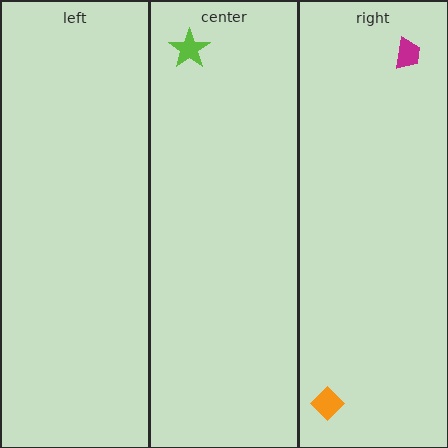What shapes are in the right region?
The orange diamond, the magenta trapezoid.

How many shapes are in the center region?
1.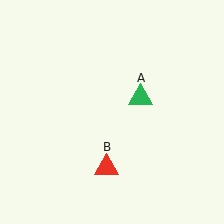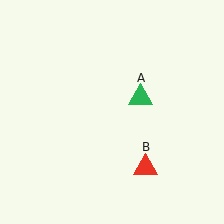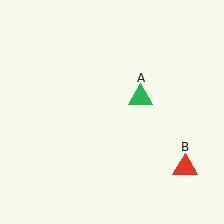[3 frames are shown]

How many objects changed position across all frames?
1 object changed position: red triangle (object B).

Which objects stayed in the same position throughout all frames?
Green triangle (object A) remained stationary.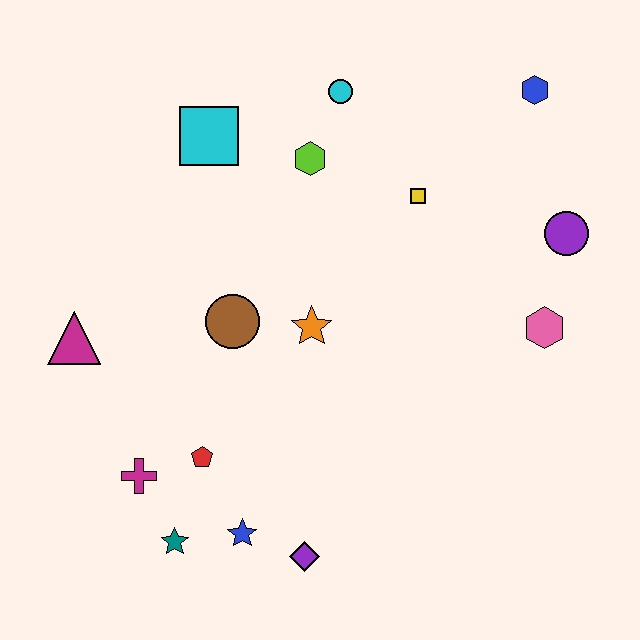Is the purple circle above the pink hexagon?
Yes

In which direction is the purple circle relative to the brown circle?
The purple circle is to the right of the brown circle.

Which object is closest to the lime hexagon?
The cyan circle is closest to the lime hexagon.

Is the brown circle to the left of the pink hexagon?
Yes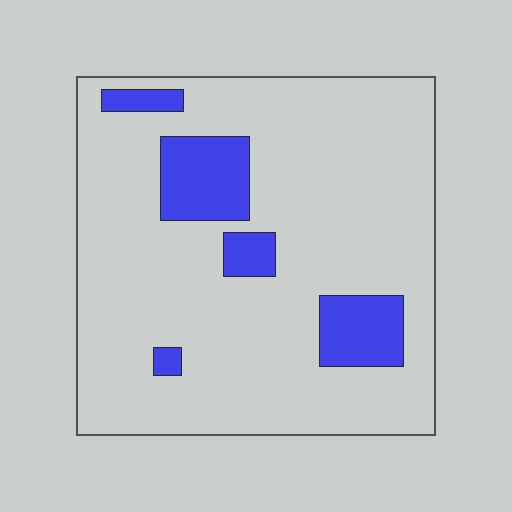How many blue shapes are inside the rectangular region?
5.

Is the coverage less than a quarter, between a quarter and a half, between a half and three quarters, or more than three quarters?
Less than a quarter.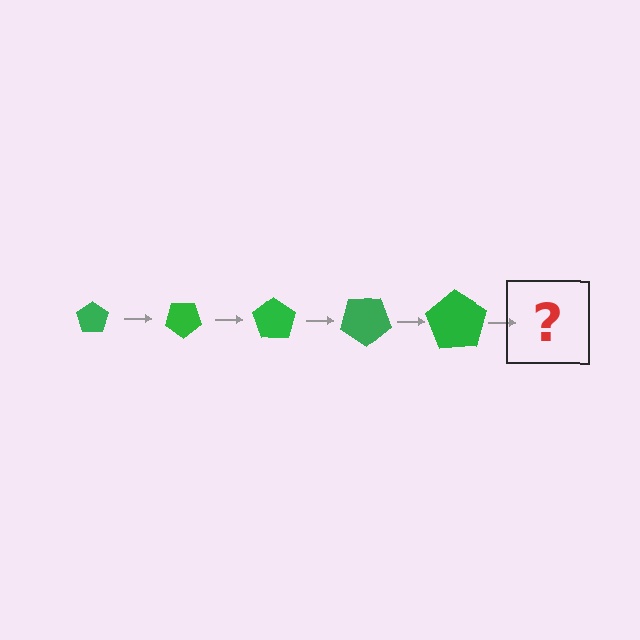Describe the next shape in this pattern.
It should be a pentagon, larger than the previous one and rotated 175 degrees from the start.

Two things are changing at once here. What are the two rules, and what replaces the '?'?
The two rules are that the pentagon grows larger each step and it rotates 35 degrees each step. The '?' should be a pentagon, larger than the previous one and rotated 175 degrees from the start.